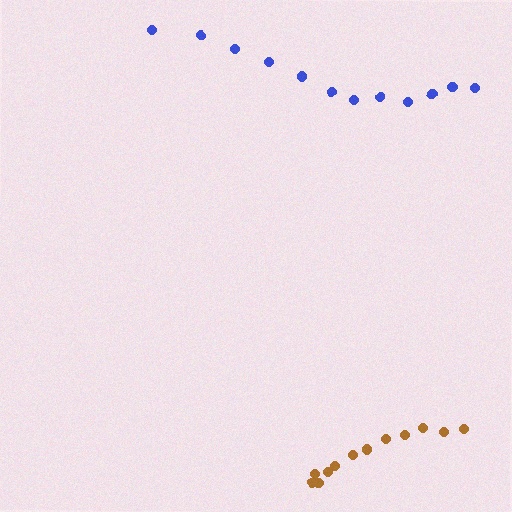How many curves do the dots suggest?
There are 2 distinct paths.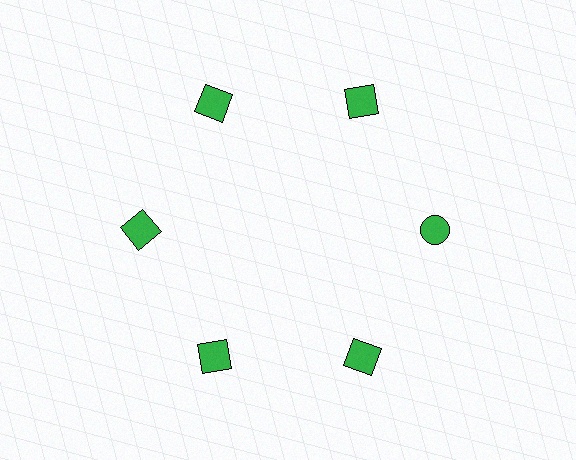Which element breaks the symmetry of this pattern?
The green circle at roughly the 3 o'clock position breaks the symmetry. All other shapes are green squares.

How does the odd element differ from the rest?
It has a different shape: circle instead of square.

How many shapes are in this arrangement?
There are 6 shapes arranged in a ring pattern.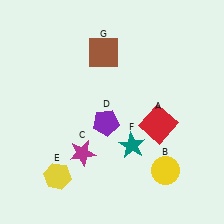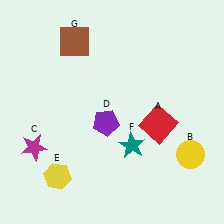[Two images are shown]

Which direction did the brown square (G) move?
The brown square (G) moved left.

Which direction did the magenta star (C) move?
The magenta star (C) moved left.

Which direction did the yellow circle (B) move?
The yellow circle (B) moved right.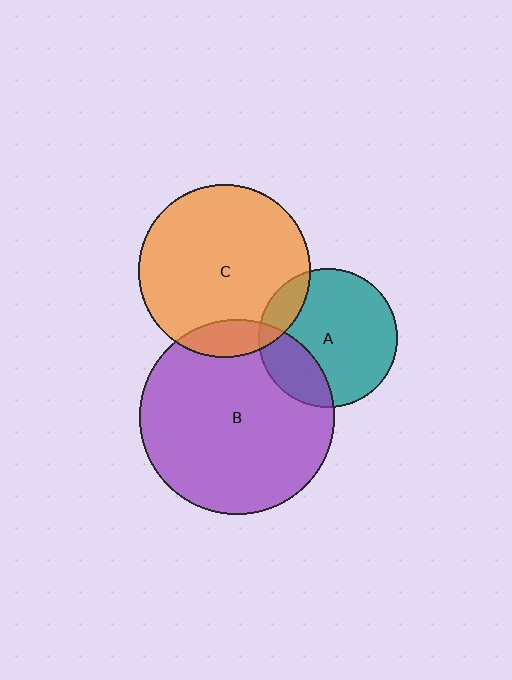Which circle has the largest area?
Circle B (purple).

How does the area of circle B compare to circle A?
Approximately 2.0 times.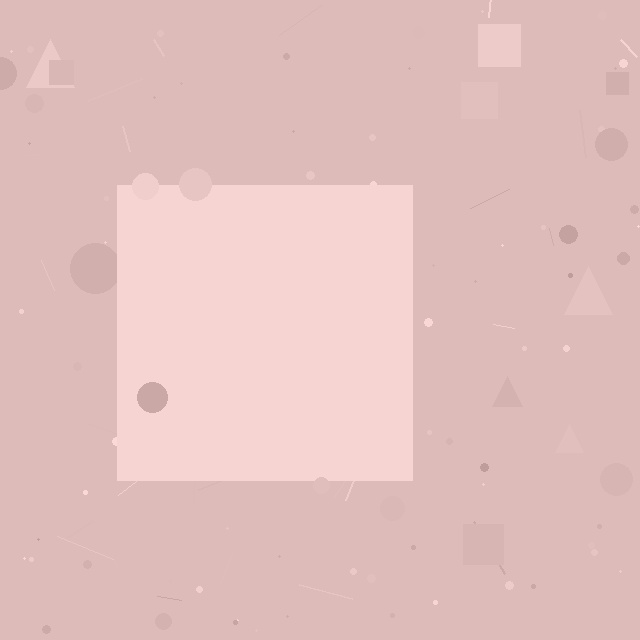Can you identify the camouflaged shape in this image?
The camouflaged shape is a square.